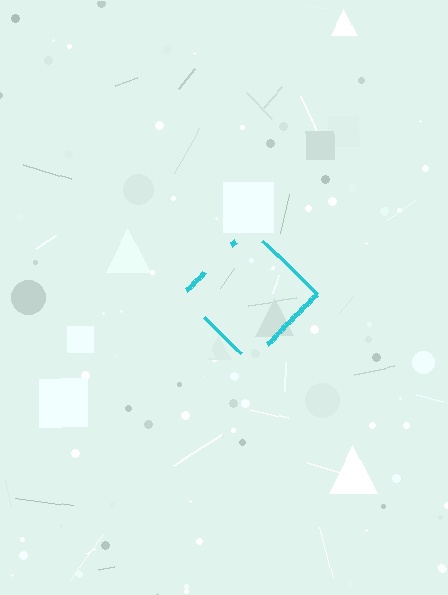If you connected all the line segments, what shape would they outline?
They would outline a diamond.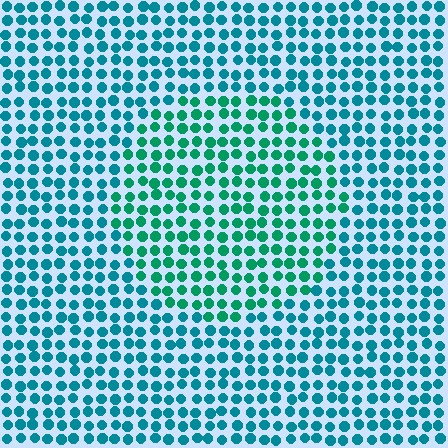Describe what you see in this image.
The image is filled with small teal elements in a uniform arrangement. A circle-shaped region is visible where the elements are tinted to a slightly different hue, forming a subtle color boundary.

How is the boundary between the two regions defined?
The boundary is defined purely by a slight shift in hue (about 30 degrees). Spacing, size, and orientation are identical on both sides.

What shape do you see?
I see a circle.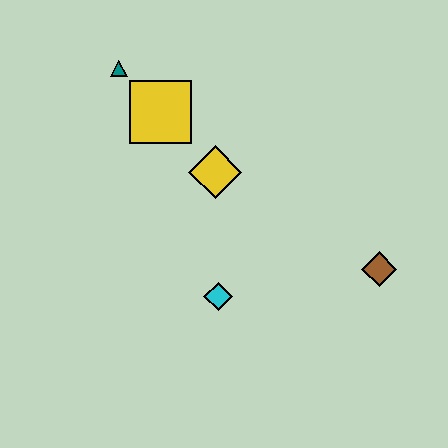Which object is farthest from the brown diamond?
The teal triangle is farthest from the brown diamond.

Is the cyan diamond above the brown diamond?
No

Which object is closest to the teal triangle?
The yellow square is closest to the teal triangle.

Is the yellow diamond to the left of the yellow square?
No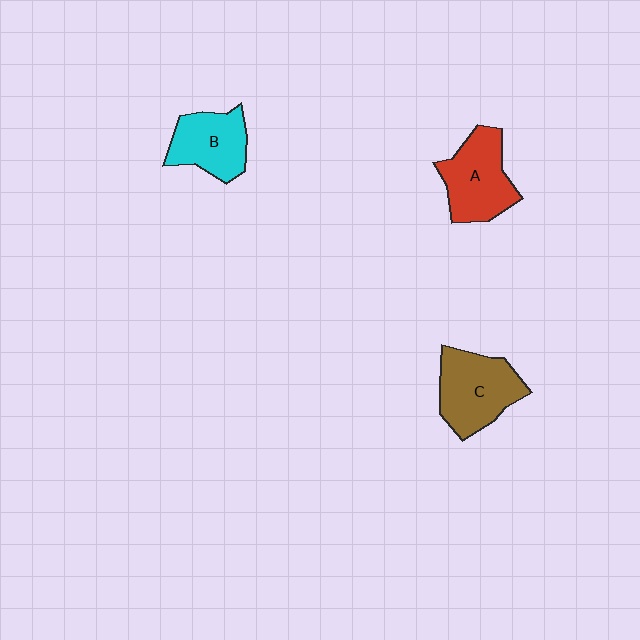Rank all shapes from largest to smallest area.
From largest to smallest: C (brown), A (red), B (cyan).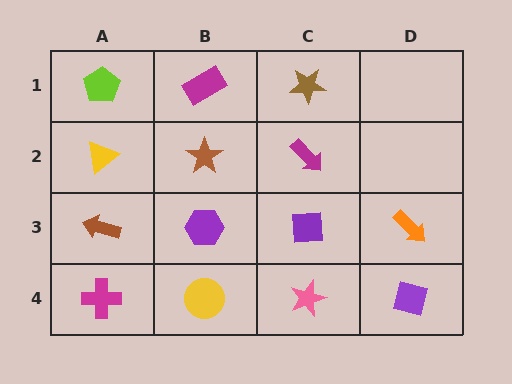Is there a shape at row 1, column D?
No, that cell is empty.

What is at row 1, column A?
A lime pentagon.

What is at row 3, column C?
A purple square.